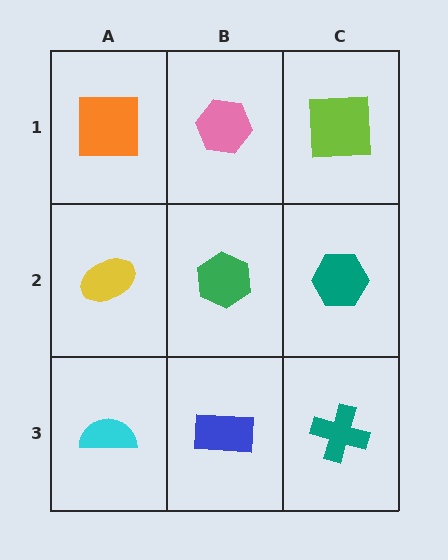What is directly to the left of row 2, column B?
A yellow ellipse.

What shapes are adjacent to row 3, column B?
A green hexagon (row 2, column B), a cyan semicircle (row 3, column A), a teal cross (row 3, column C).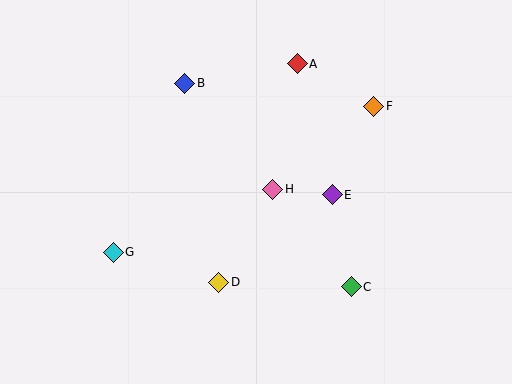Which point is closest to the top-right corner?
Point F is closest to the top-right corner.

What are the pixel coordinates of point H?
Point H is at (273, 189).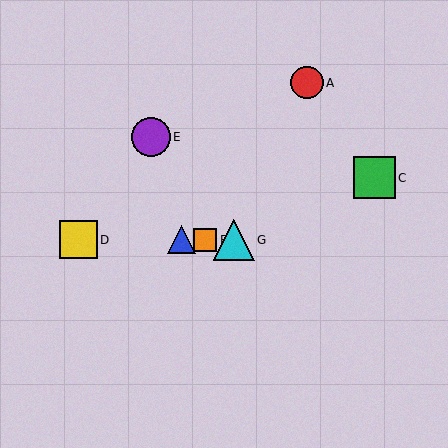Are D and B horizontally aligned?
Yes, both are at y≈240.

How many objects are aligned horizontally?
4 objects (B, D, F, G) are aligned horizontally.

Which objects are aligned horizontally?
Objects B, D, F, G are aligned horizontally.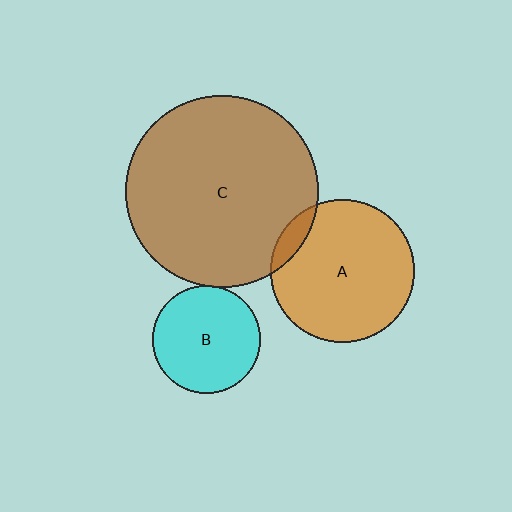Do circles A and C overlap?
Yes.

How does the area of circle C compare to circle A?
Approximately 1.8 times.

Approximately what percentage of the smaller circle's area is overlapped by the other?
Approximately 10%.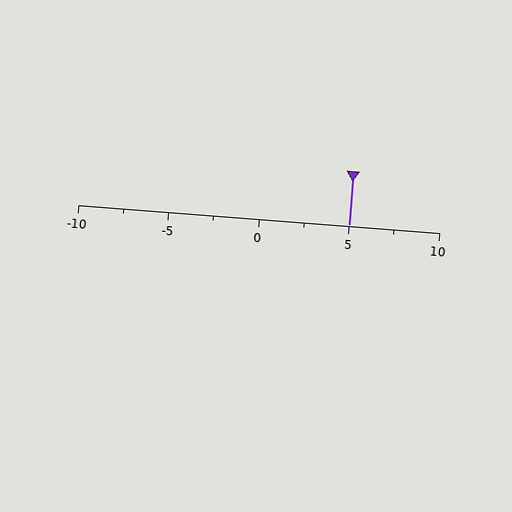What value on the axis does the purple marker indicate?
The marker indicates approximately 5.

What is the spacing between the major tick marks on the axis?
The major ticks are spaced 5 apart.